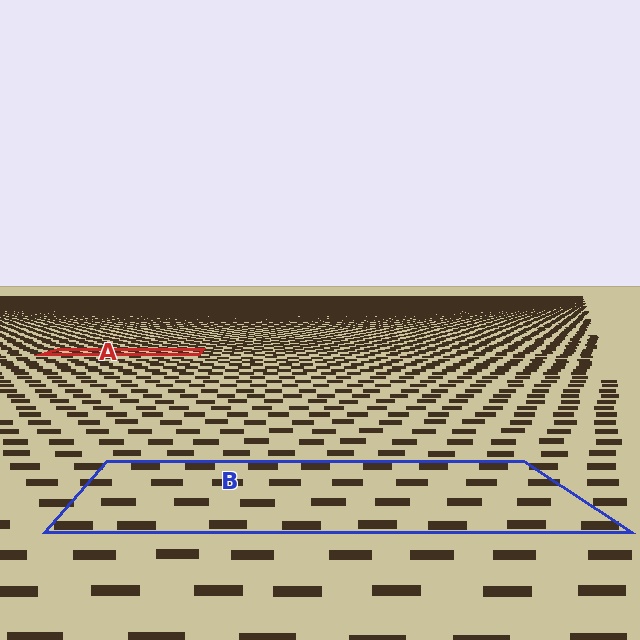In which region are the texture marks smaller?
The texture marks are smaller in region A, because it is farther away.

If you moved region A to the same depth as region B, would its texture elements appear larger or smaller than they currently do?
They would appear larger. At a closer depth, the same texture elements are projected at a bigger on-screen size.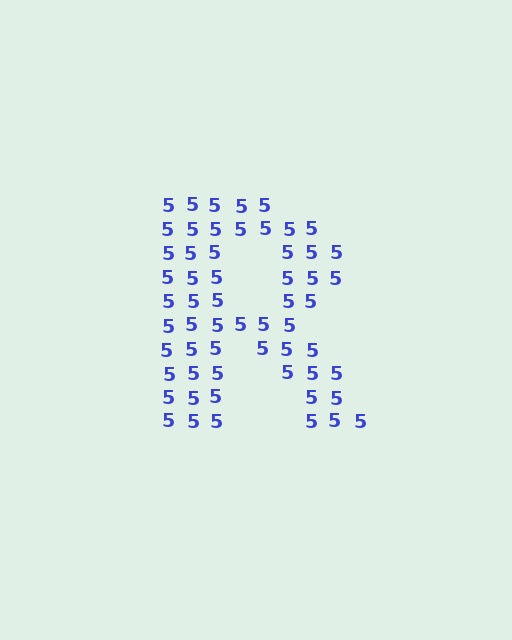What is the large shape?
The large shape is the letter R.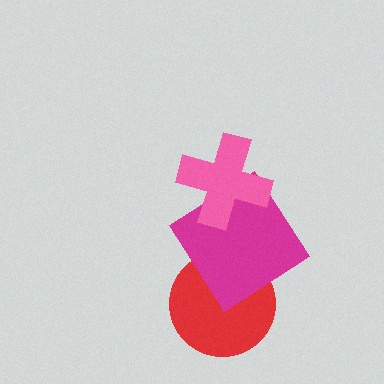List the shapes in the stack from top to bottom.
From top to bottom: the pink cross, the magenta diamond, the red circle.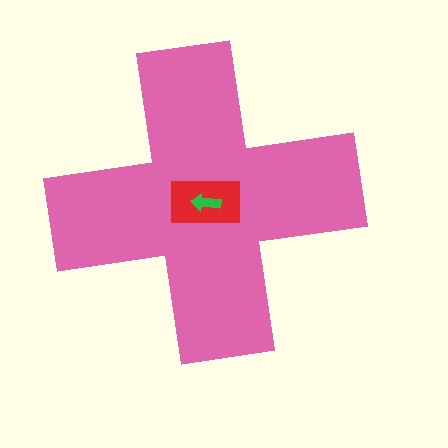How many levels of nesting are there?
3.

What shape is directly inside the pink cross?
The red rectangle.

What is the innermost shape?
The green arrow.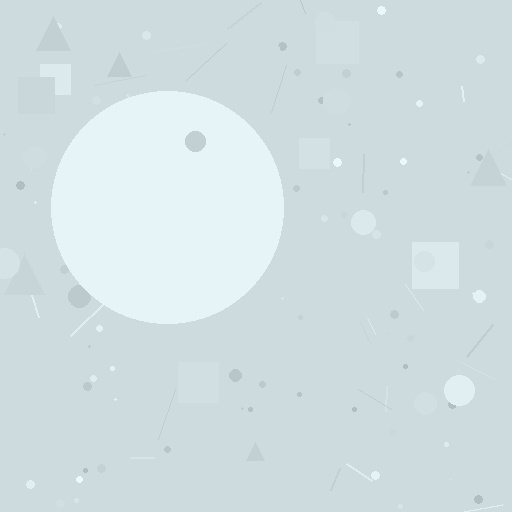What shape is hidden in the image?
A circle is hidden in the image.